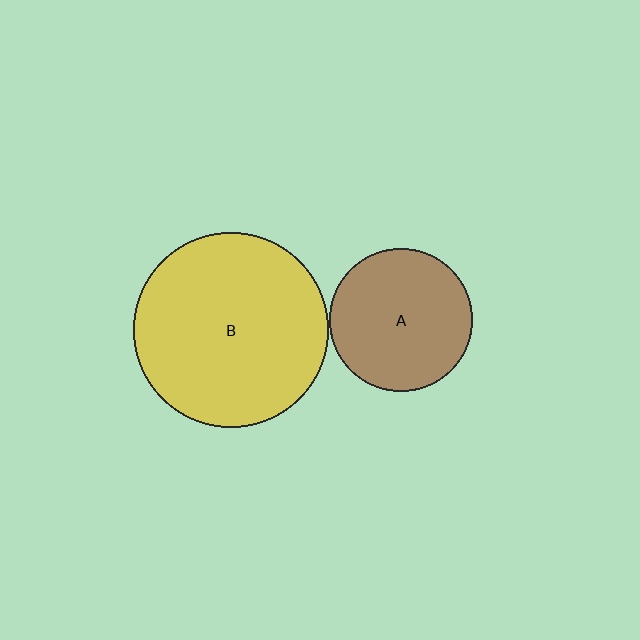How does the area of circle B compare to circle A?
Approximately 1.9 times.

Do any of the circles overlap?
No, none of the circles overlap.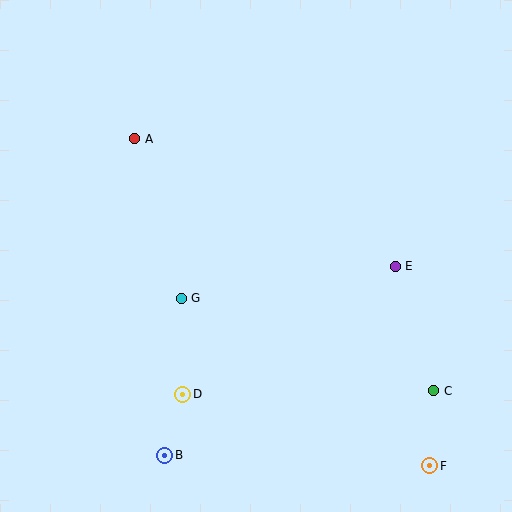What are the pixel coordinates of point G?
Point G is at (181, 298).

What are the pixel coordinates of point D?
Point D is at (183, 394).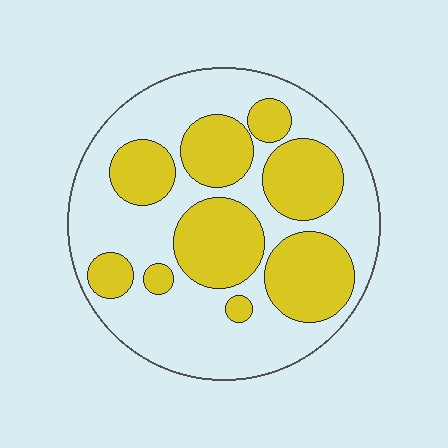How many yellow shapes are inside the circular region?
9.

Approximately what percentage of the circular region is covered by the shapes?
Approximately 40%.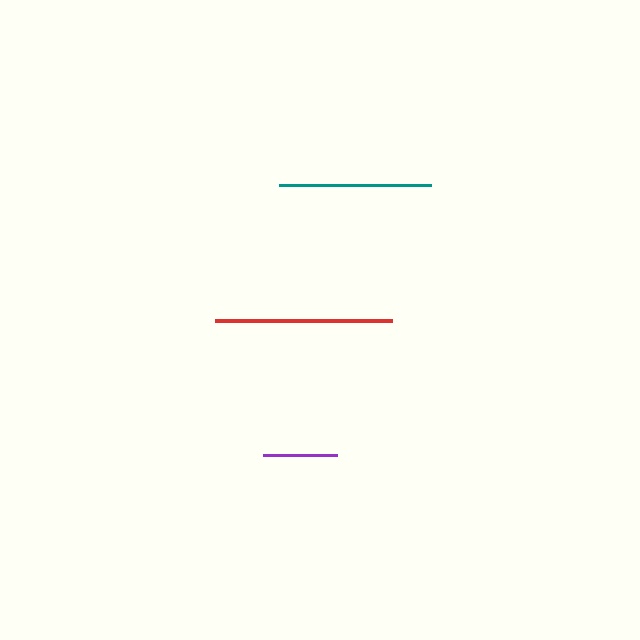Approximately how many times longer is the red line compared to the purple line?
The red line is approximately 2.4 times the length of the purple line.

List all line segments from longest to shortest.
From longest to shortest: red, teal, purple.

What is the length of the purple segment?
The purple segment is approximately 74 pixels long.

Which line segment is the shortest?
The purple line is the shortest at approximately 74 pixels.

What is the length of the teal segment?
The teal segment is approximately 151 pixels long.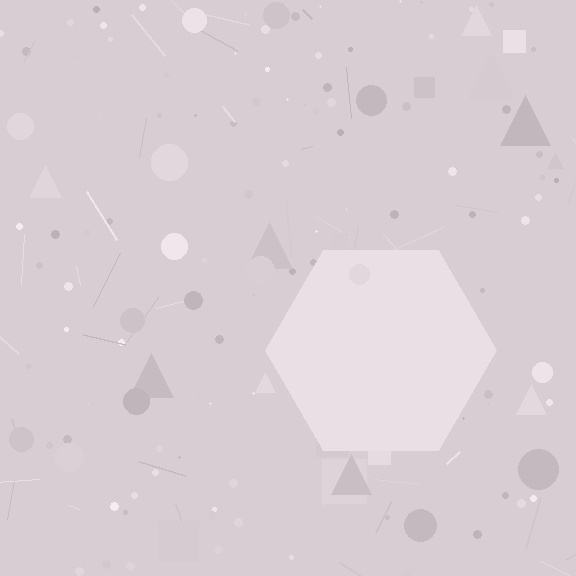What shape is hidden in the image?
A hexagon is hidden in the image.